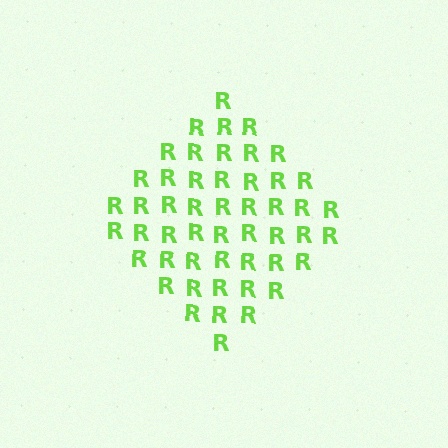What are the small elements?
The small elements are letter R's.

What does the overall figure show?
The overall figure shows a diamond.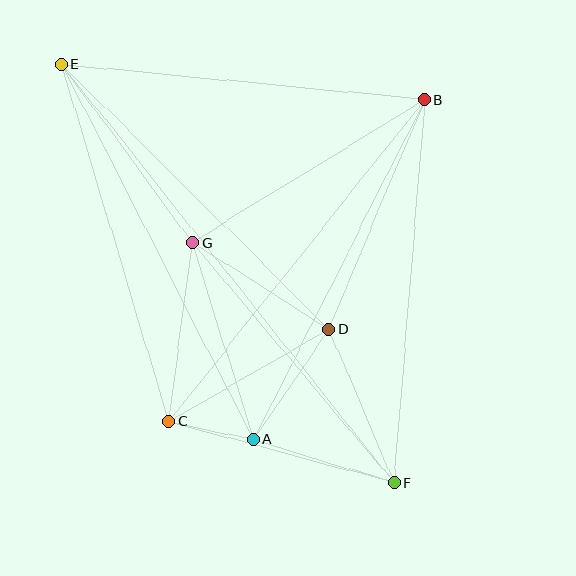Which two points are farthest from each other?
Points E and F are farthest from each other.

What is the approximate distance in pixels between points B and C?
The distance between B and C is approximately 411 pixels.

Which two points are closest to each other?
Points A and C are closest to each other.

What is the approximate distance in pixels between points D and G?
The distance between D and G is approximately 162 pixels.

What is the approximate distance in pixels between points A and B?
The distance between A and B is approximately 380 pixels.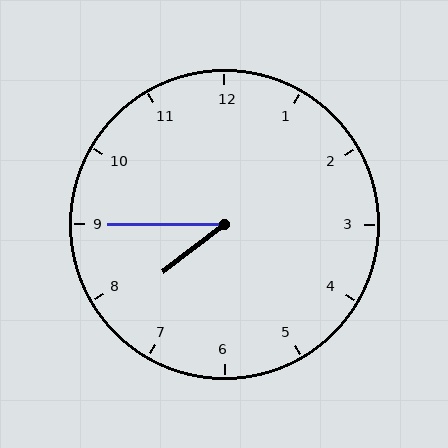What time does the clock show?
7:45.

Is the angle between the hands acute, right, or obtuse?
It is acute.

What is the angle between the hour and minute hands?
Approximately 38 degrees.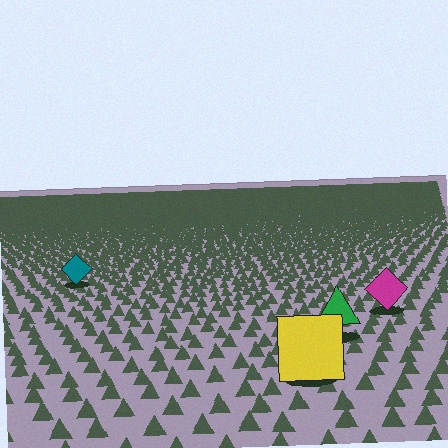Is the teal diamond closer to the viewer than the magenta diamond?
No. The magenta diamond is closer — you can tell from the texture gradient: the ground texture is coarser near it.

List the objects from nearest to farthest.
From nearest to farthest: the yellow square, the green triangle, the magenta diamond, the teal diamond.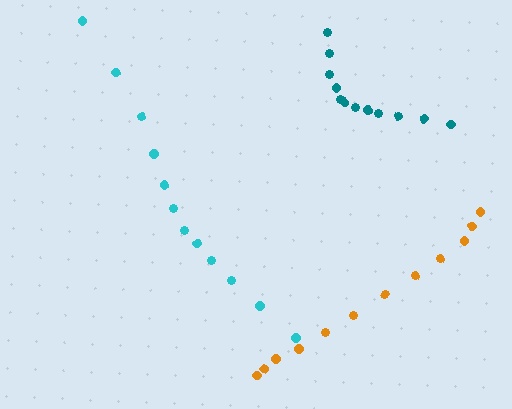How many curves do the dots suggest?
There are 3 distinct paths.